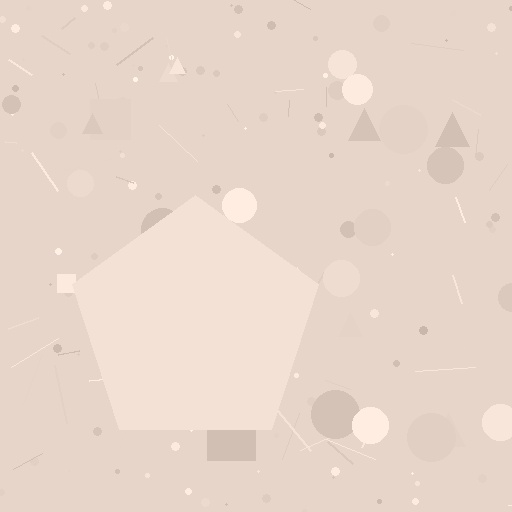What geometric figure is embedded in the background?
A pentagon is embedded in the background.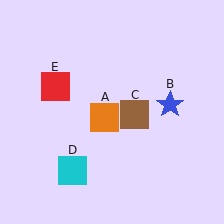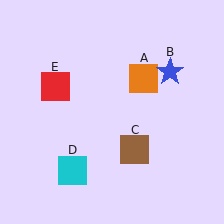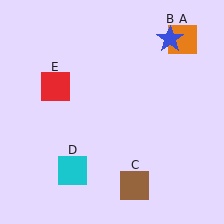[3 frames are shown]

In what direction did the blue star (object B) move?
The blue star (object B) moved up.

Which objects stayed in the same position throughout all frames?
Cyan square (object D) and red square (object E) remained stationary.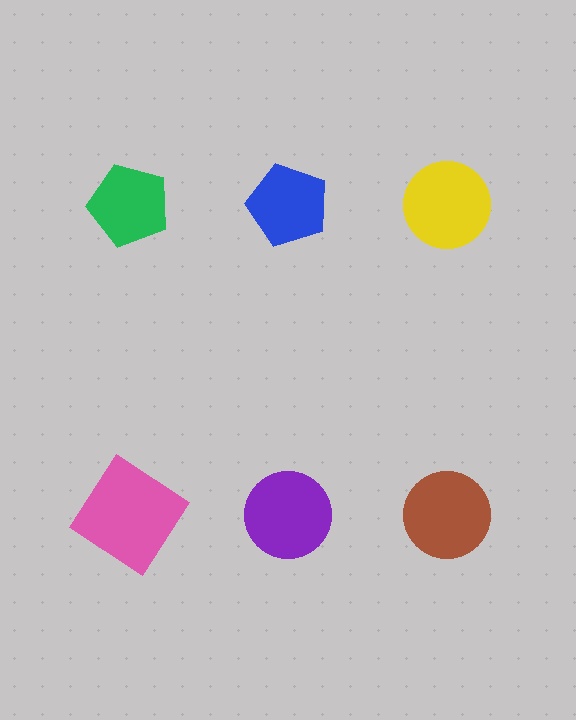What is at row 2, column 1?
A pink diamond.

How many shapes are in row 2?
3 shapes.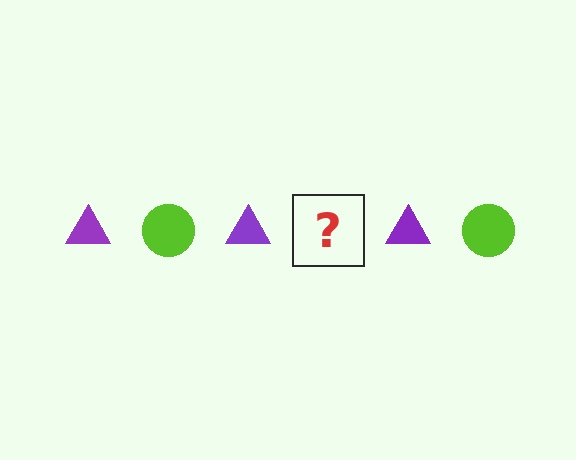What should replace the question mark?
The question mark should be replaced with a lime circle.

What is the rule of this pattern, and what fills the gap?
The rule is that the pattern alternates between purple triangle and lime circle. The gap should be filled with a lime circle.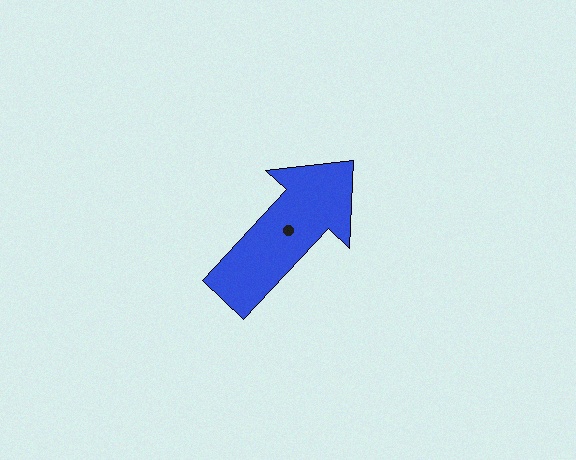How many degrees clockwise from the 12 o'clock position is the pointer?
Approximately 43 degrees.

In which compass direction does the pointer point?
Northeast.